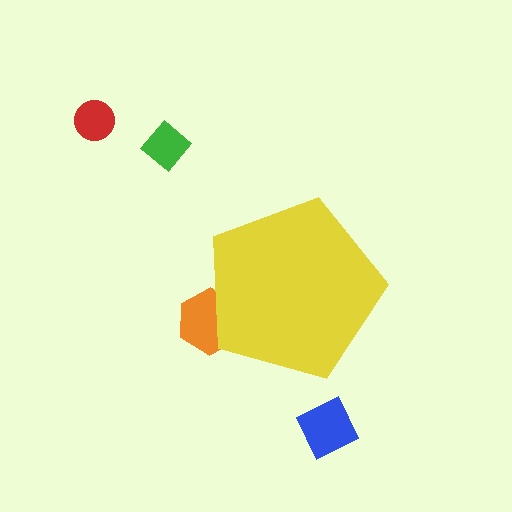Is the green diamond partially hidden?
No, the green diamond is fully visible.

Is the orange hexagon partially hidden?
Yes, the orange hexagon is partially hidden behind the yellow pentagon.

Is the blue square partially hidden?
No, the blue square is fully visible.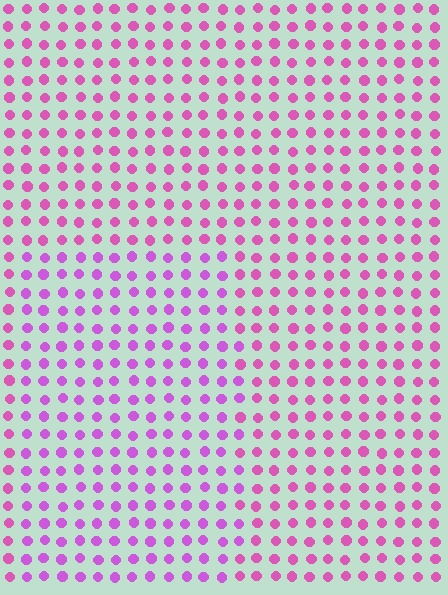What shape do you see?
I see a rectangle.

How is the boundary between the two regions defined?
The boundary is defined purely by a slight shift in hue (about 24 degrees). Spacing, size, and orientation are identical on both sides.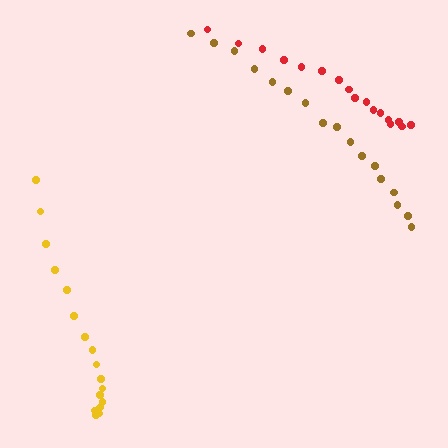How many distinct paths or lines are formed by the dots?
There are 3 distinct paths.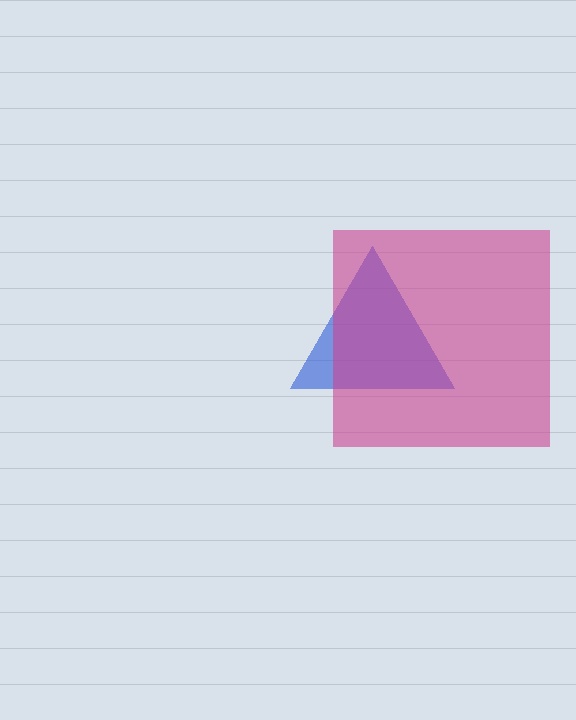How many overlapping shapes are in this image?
There are 2 overlapping shapes in the image.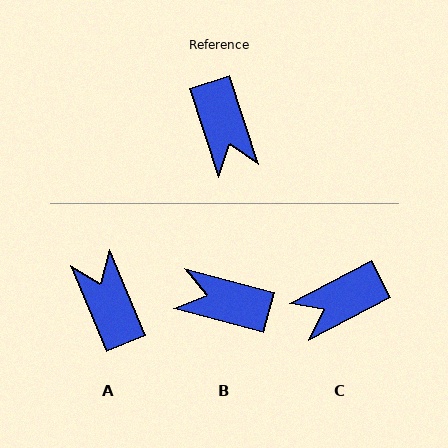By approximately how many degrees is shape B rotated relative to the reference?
Approximately 123 degrees clockwise.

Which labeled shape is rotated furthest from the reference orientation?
A, about 175 degrees away.